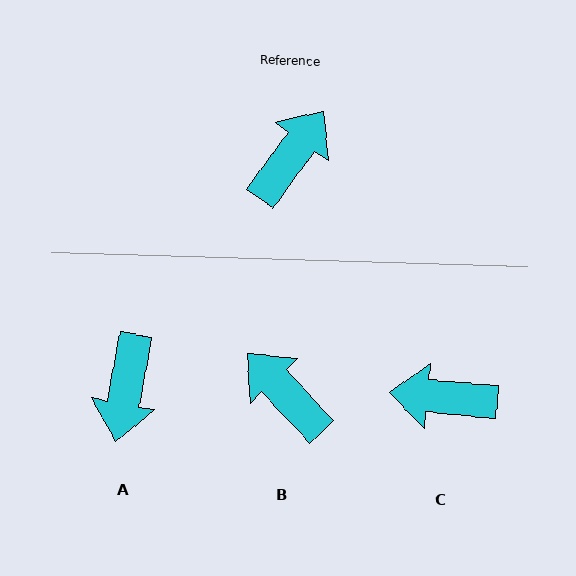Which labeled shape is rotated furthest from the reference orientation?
A, about 154 degrees away.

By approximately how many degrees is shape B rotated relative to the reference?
Approximately 79 degrees counter-clockwise.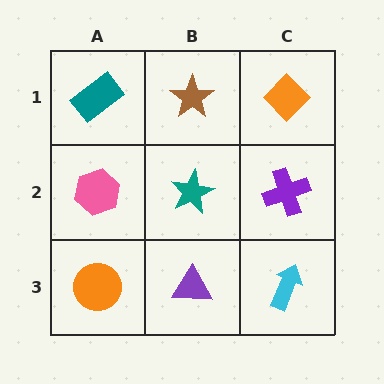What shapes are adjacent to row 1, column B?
A teal star (row 2, column B), a teal rectangle (row 1, column A), an orange diamond (row 1, column C).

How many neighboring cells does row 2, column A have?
3.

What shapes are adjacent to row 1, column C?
A purple cross (row 2, column C), a brown star (row 1, column B).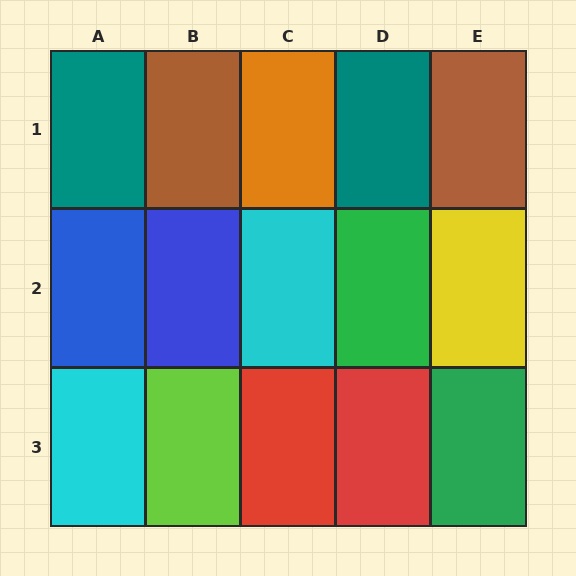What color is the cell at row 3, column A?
Cyan.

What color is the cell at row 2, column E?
Yellow.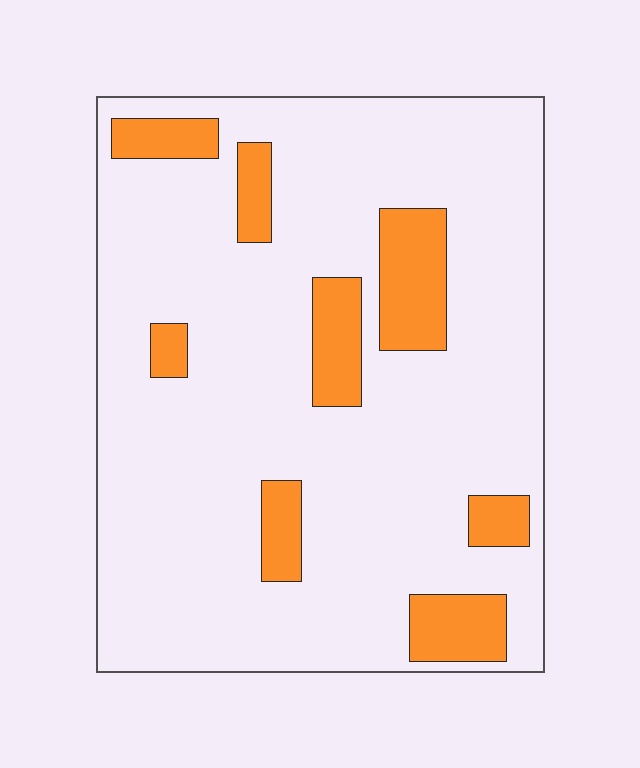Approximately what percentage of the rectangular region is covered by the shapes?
Approximately 15%.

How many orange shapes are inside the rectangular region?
8.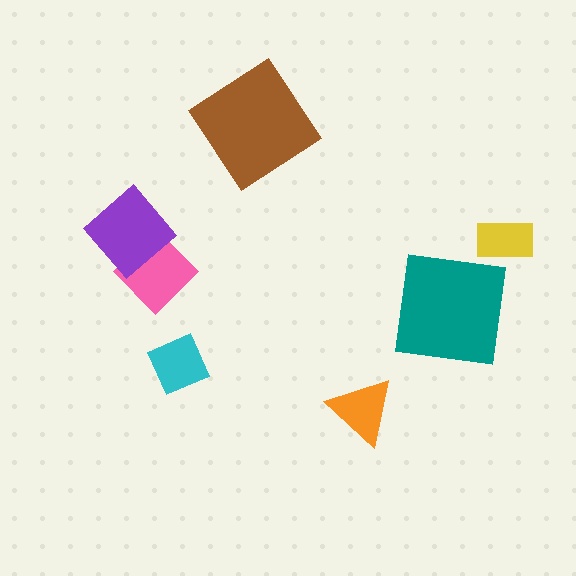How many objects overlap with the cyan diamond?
0 objects overlap with the cyan diamond.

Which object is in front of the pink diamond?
The purple diamond is in front of the pink diamond.